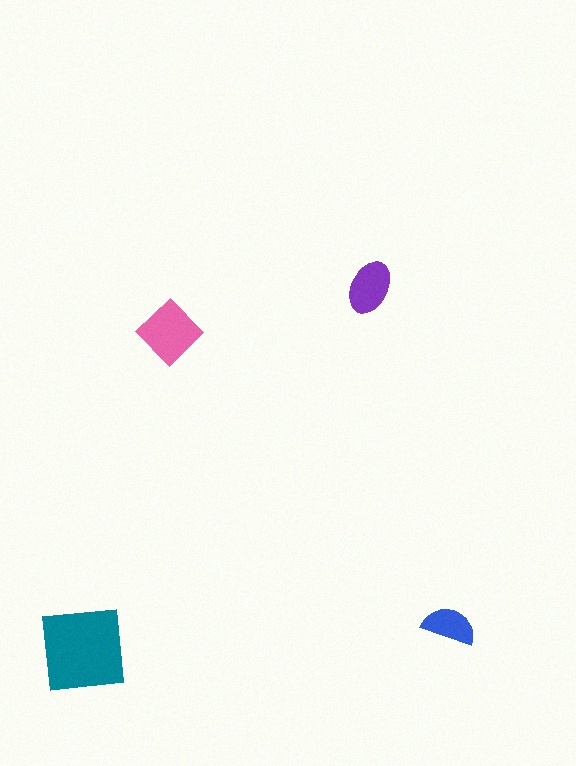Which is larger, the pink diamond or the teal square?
The teal square.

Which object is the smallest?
The blue semicircle.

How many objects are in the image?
There are 4 objects in the image.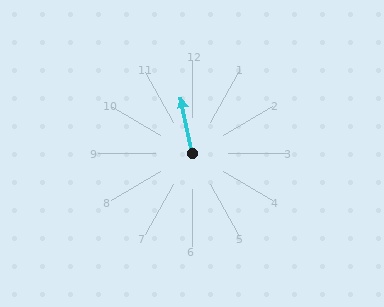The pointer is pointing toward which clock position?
Roughly 12 o'clock.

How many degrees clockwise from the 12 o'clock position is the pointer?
Approximately 349 degrees.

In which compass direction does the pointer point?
North.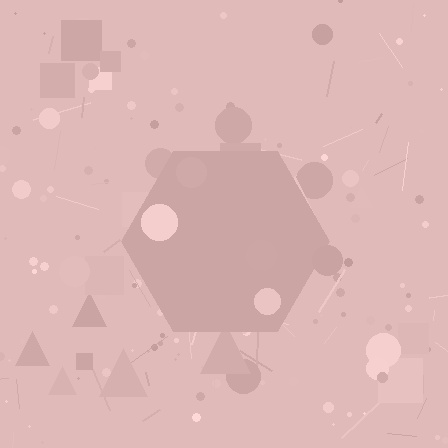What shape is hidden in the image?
A hexagon is hidden in the image.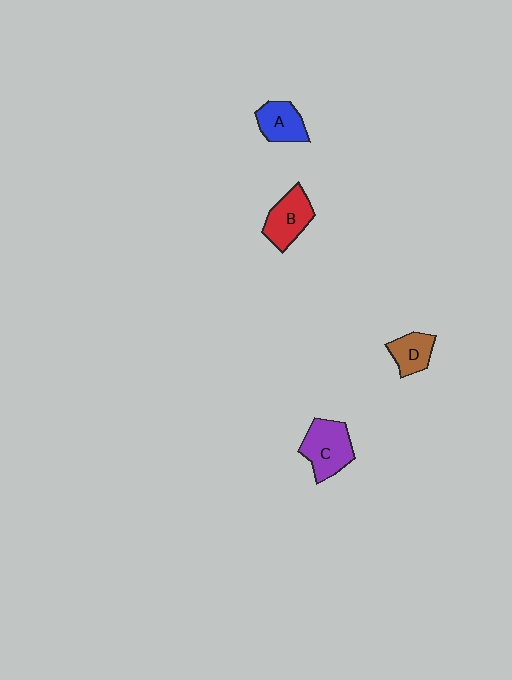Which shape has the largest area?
Shape C (purple).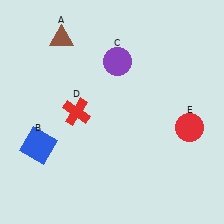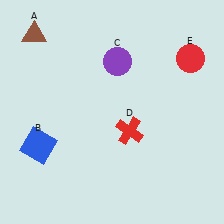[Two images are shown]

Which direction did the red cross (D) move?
The red cross (D) moved right.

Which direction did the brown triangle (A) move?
The brown triangle (A) moved left.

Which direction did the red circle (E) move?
The red circle (E) moved up.